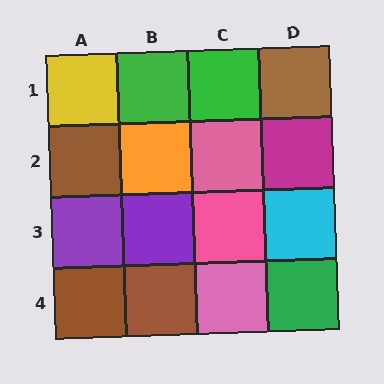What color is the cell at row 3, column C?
Pink.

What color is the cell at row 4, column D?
Green.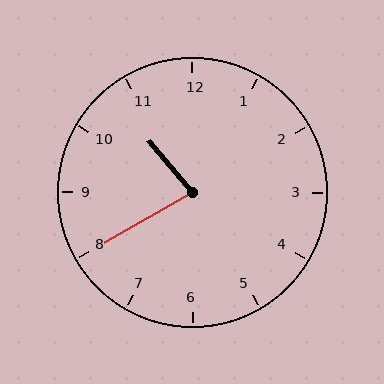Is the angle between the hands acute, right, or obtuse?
It is acute.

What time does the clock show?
10:40.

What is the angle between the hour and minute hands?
Approximately 80 degrees.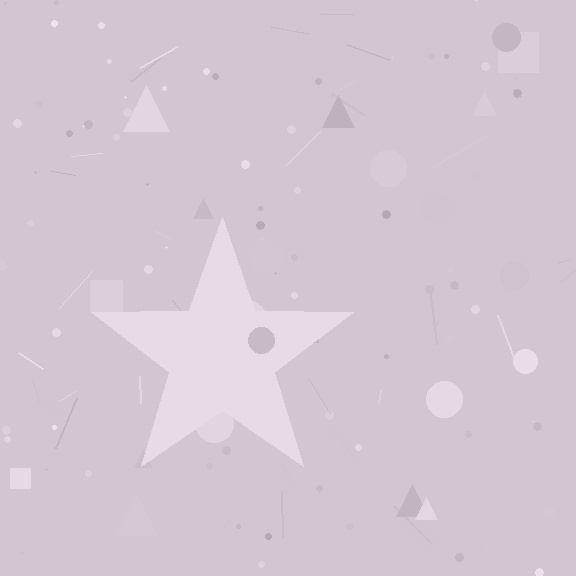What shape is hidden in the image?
A star is hidden in the image.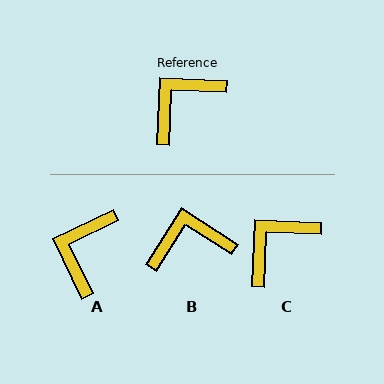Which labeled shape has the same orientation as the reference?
C.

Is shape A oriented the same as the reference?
No, it is off by about 28 degrees.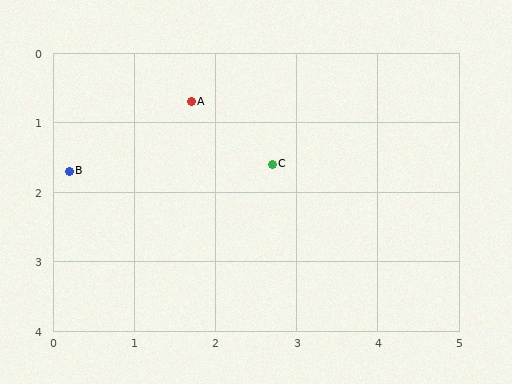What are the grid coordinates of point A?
Point A is at approximately (1.7, 0.7).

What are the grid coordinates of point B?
Point B is at approximately (0.2, 1.7).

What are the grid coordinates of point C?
Point C is at approximately (2.7, 1.6).